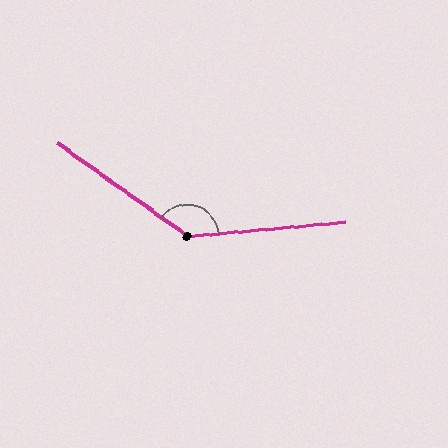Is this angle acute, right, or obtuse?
It is obtuse.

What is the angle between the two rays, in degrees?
Approximately 139 degrees.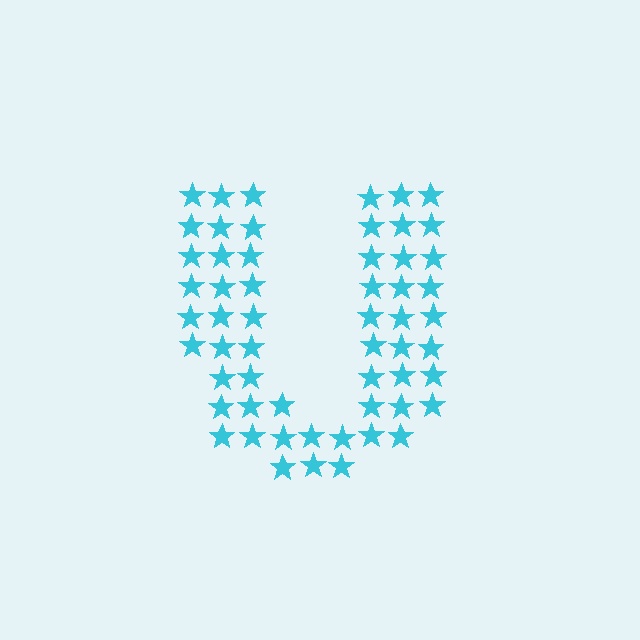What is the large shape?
The large shape is the letter U.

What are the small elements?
The small elements are stars.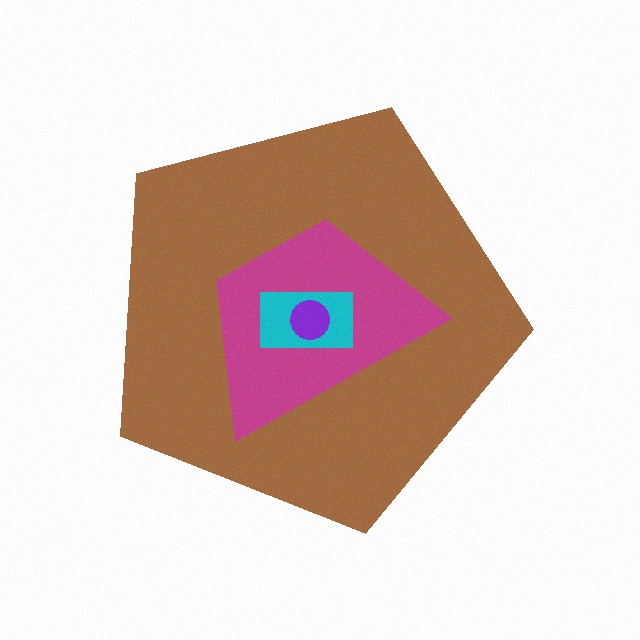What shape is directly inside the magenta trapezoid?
The cyan rectangle.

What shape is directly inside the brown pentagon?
The magenta trapezoid.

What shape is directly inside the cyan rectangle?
The purple circle.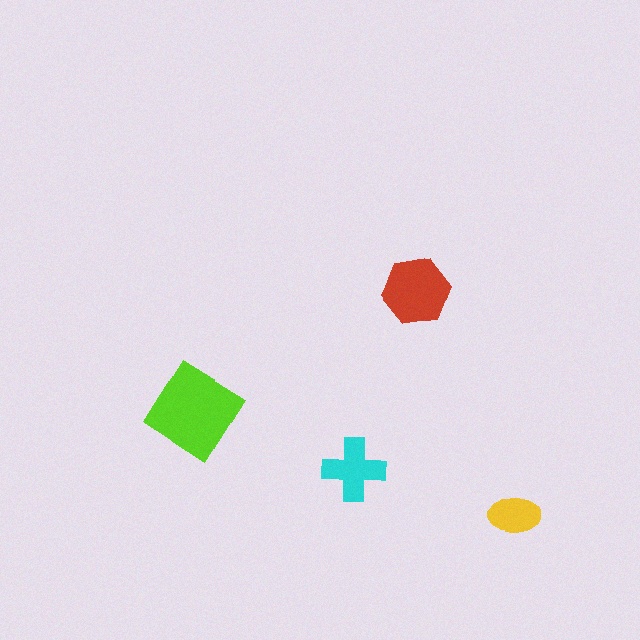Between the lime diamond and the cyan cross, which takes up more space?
The lime diamond.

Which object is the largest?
The lime diamond.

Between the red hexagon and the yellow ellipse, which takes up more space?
The red hexagon.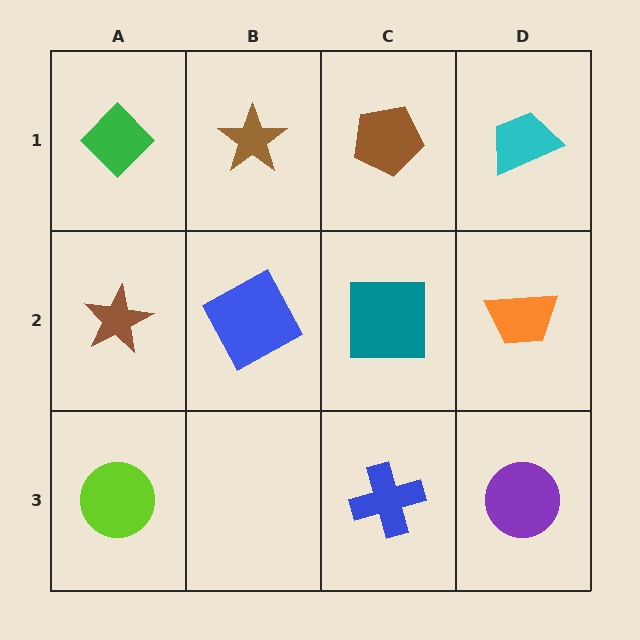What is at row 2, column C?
A teal square.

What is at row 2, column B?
A blue square.